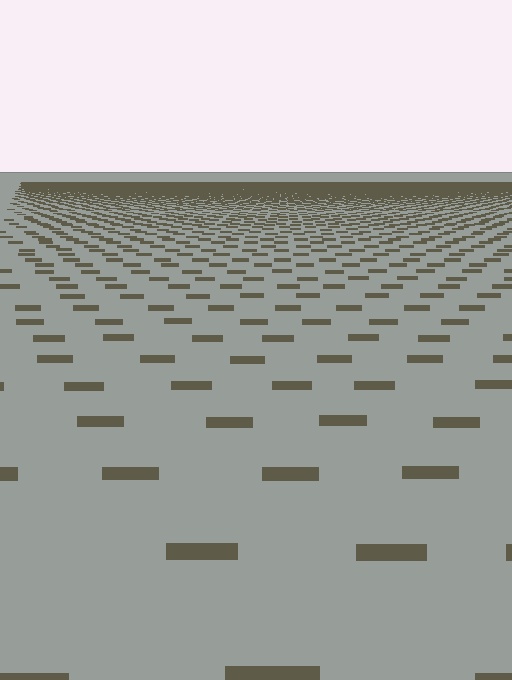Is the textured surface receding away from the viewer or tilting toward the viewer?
The surface is receding away from the viewer. Texture elements get smaller and denser toward the top.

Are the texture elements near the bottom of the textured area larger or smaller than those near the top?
Larger. Near the bottom, elements are closer to the viewer and appear at a bigger on-screen size.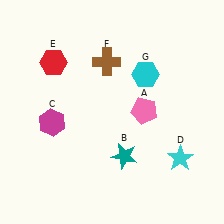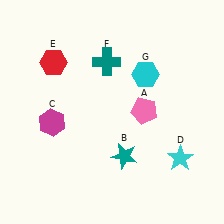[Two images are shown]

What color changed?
The cross (F) changed from brown in Image 1 to teal in Image 2.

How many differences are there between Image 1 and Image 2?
There is 1 difference between the two images.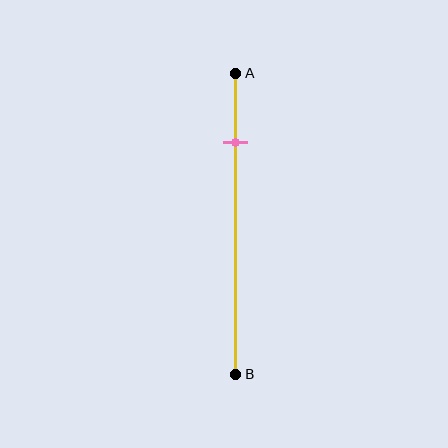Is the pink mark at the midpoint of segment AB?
No, the mark is at about 25% from A, not at the 50% midpoint.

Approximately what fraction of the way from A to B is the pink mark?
The pink mark is approximately 25% of the way from A to B.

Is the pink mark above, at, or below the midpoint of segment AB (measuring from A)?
The pink mark is above the midpoint of segment AB.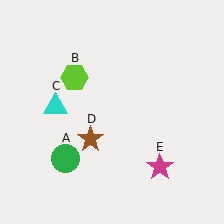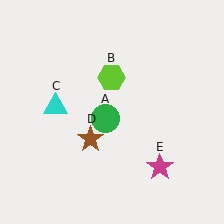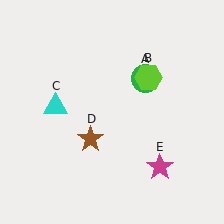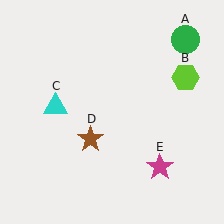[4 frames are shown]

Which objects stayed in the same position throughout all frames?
Cyan triangle (object C) and brown star (object D) and magenta star (object E) remained stationary.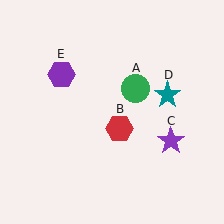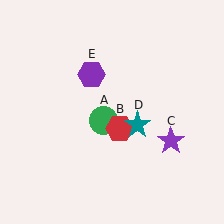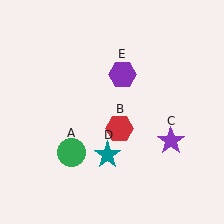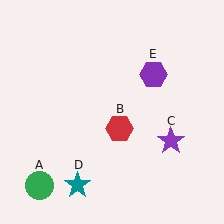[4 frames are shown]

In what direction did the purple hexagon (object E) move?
The purple hexagon (object E) moved right.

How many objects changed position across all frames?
3 objects changed position: green circle (object A), teal star (object D), purple hexagon (object E).